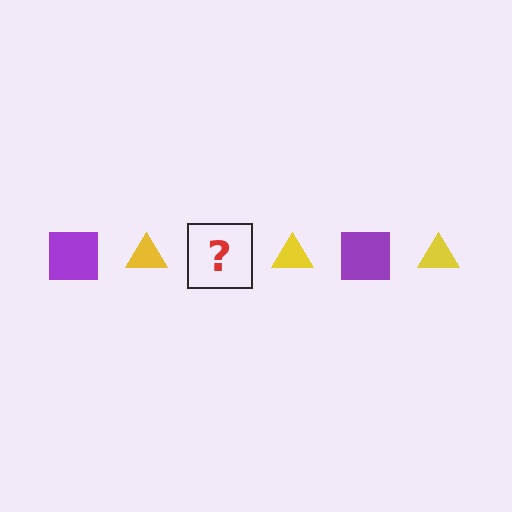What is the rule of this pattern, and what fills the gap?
The rule is that the pattern alternates between purple square and yellow triangle. The gap should be filled with a purple square.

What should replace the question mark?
The question mark should be replaced with a purple square.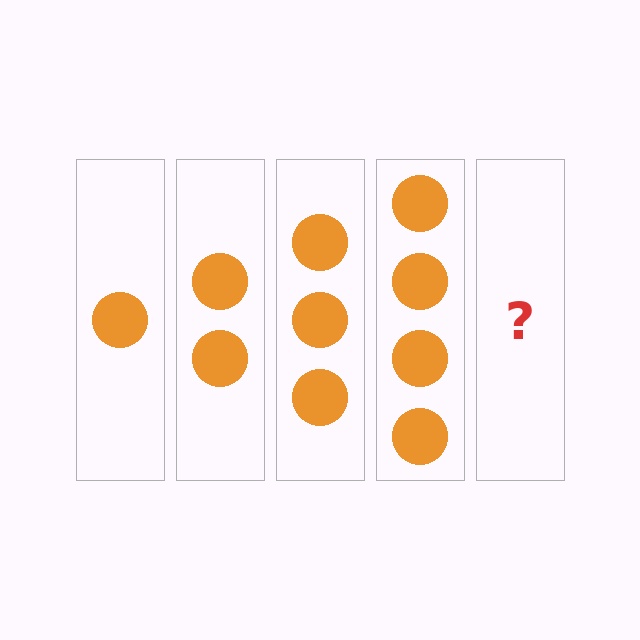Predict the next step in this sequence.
The next step is 5 circles.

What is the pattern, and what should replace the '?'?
The pattern is that each step adds one more circle. The '?' should be 5 circles.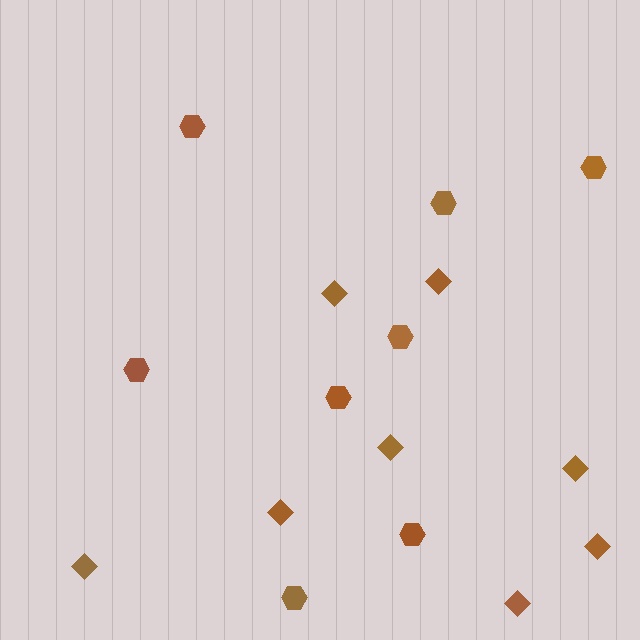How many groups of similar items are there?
There are 2 groups: one group of diamonds (8) and one group of hexagons (8).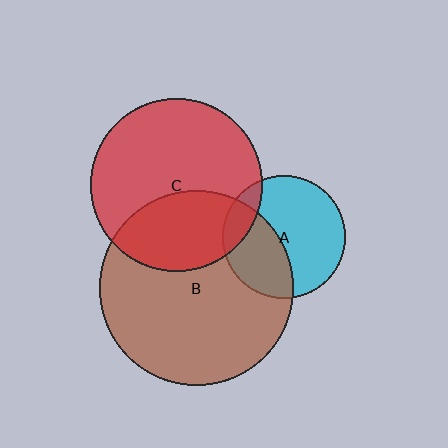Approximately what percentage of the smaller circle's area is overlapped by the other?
Approximately 40%.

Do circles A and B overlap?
Yes.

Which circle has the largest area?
Circle B (brown).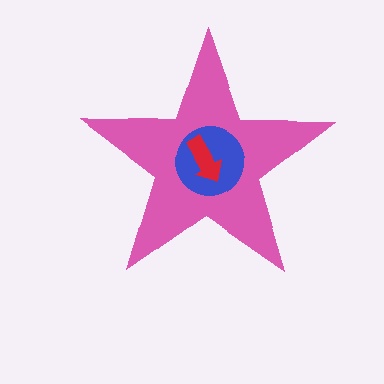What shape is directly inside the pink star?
The blue circle.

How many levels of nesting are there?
3.